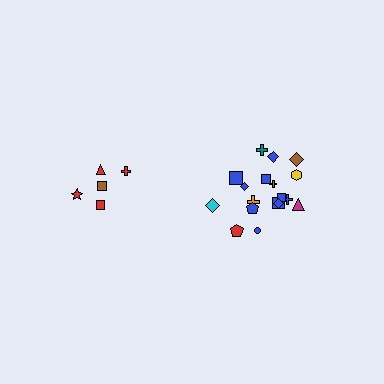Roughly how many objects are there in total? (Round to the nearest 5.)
Roughly 25 objects in total.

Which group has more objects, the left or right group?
The right group.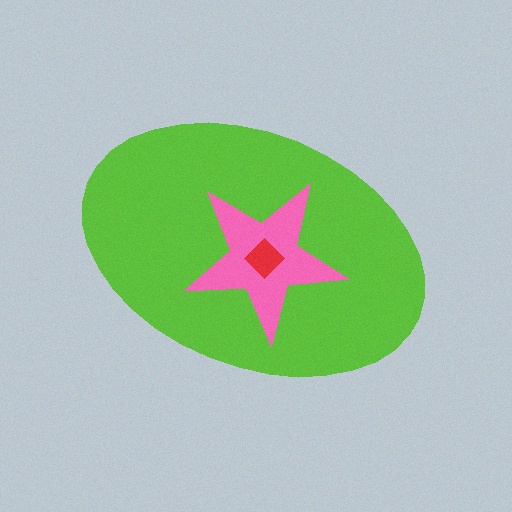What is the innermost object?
The red diamond.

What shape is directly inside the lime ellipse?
The pink star.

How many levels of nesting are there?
3.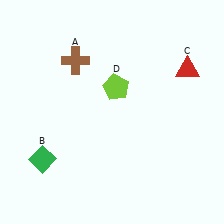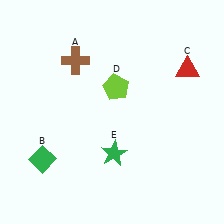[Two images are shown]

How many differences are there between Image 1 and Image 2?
There is 1 difference between the two images.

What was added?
A green star (E) was added in Image 2.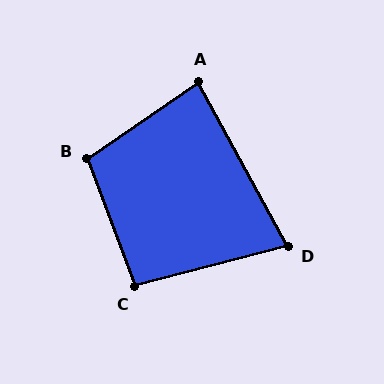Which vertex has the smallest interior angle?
D, at approximately 76 degrees.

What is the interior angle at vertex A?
Approximately 84 degrees (acute).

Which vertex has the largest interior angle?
B, at approximately 104 degrees.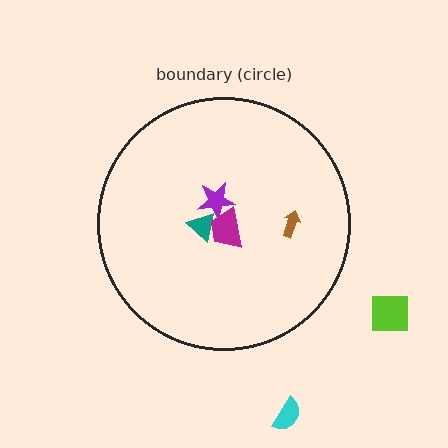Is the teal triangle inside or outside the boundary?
Inside.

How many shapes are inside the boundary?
4 inside, 2 outside.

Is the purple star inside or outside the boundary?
Inside.